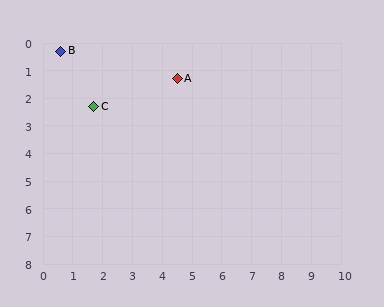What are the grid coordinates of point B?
Point B is at approximately (0.6, 0.3).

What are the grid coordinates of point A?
Point A is at approximately (4.5, 1.3).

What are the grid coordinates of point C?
Point C is at approximately (1.7, 2.3).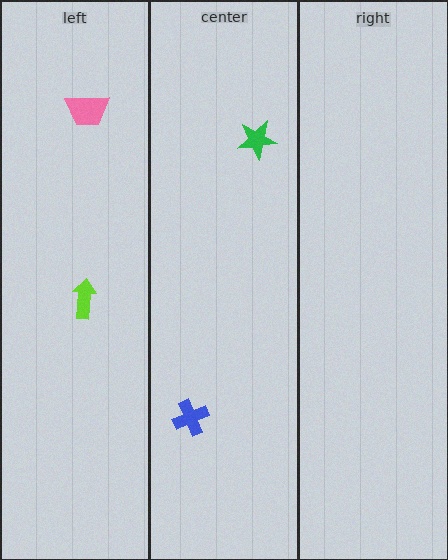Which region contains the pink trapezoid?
The left region.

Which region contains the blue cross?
The center region.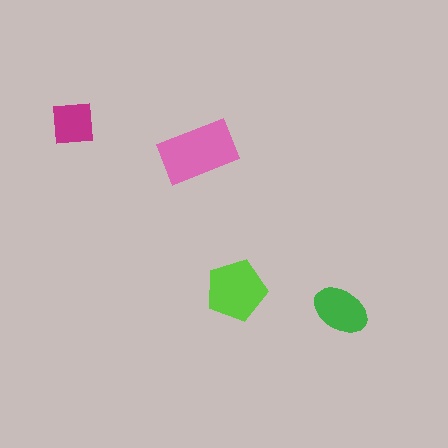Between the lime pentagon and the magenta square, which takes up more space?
The lime pentagon.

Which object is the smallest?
The magenta square.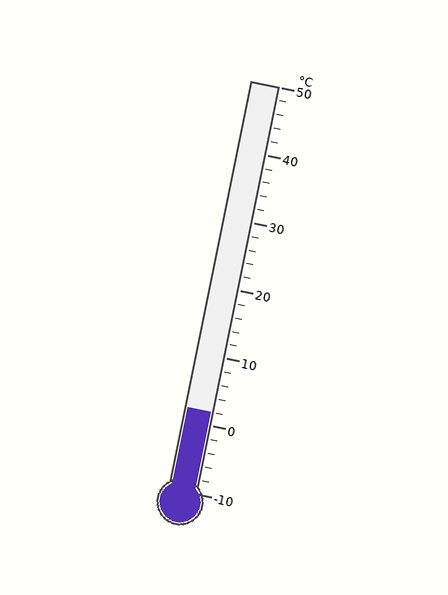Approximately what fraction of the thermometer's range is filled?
The thermometer is filled to approximately 20% of its range.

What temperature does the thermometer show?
The thermometer shows approximately 2°C.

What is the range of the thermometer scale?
The thermometer scale ranges from -10°C to 50°C.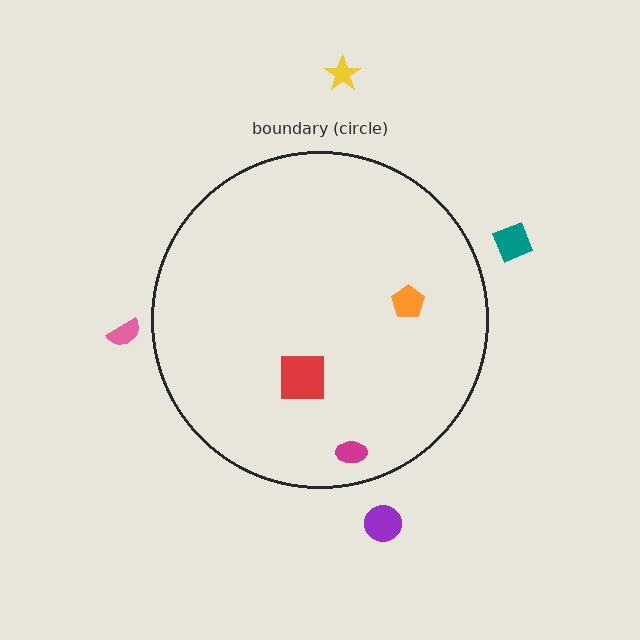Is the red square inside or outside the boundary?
Inside.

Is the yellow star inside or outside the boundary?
Outside.